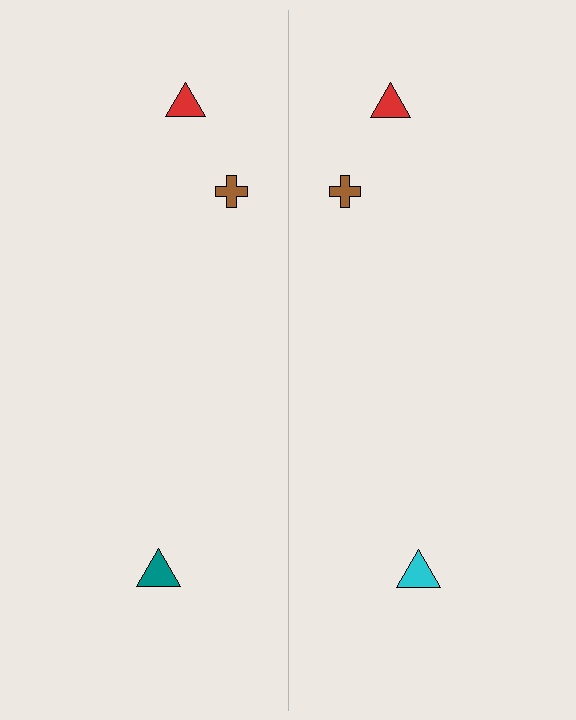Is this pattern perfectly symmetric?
No, the pattern is not perfectly symmetric. The cyan triangle on the right side breaks the symmetry — its mirror counterpart is teal.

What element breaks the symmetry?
The cyan triangle on the right side breaks the symmetry — its mirror counterpart is teal.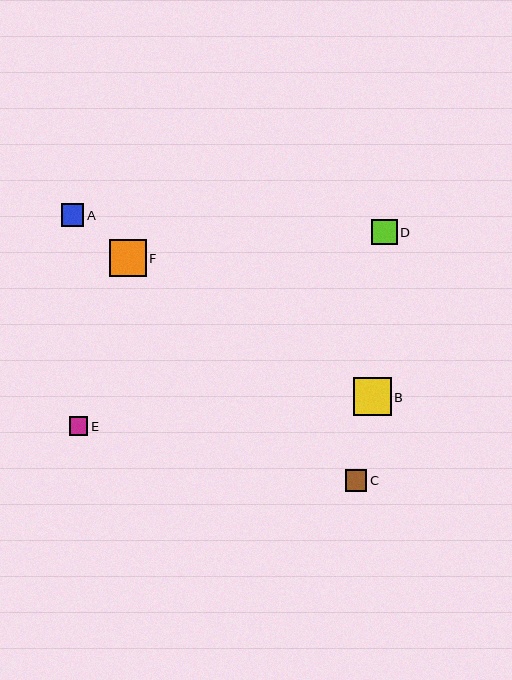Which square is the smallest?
Square E is the smallest with a size of approximately 18 pixels.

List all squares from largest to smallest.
From largest to smallest: B, F, D, A, C, E.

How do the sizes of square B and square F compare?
Square B and square F are approximately the same size.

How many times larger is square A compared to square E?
Square A is approximately 1.2 times the size of square E.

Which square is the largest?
Square B is the largest with a size of approximately 38 pixels.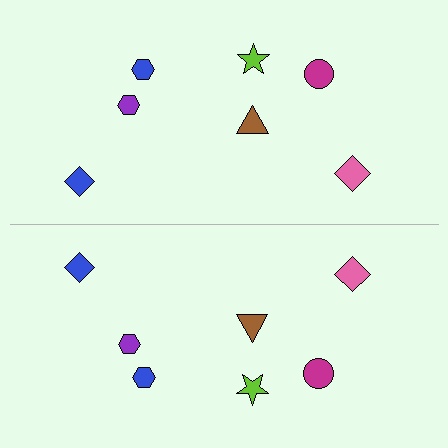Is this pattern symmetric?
Yes, this pattern has bilateral (reflection) symmetry.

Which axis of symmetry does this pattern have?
The pattern has a horizontal axis of symmetry running through the center of the image.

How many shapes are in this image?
There are 14 shapes in this image.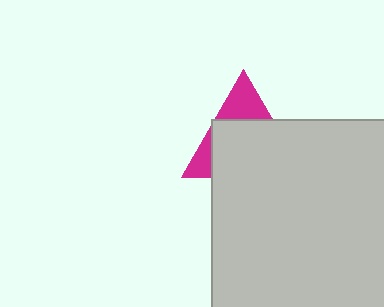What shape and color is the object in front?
The object in front is a light gray square.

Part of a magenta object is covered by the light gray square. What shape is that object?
It is a triangle.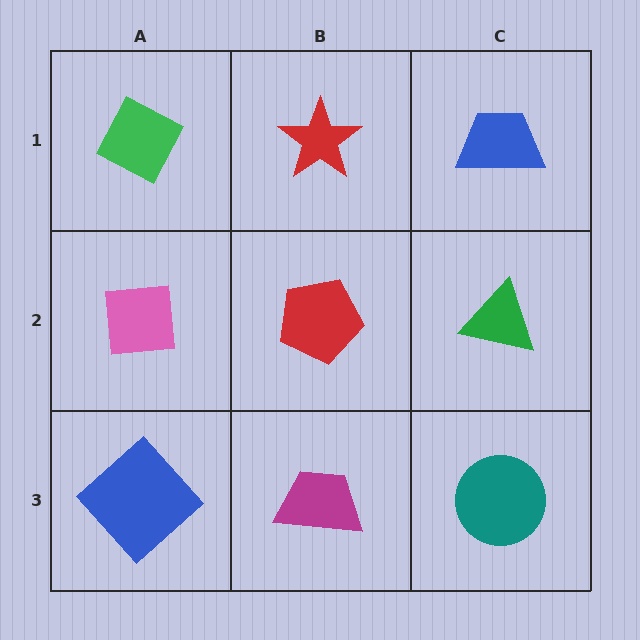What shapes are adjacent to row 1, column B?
A red pentagon (row 2, column B), a green diamond (row 1, column A), a blue trapezoid (row 1, column C).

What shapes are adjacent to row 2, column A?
A green diamond (row 1, column A), a blue diamond (row 3, column A), a red pentagon (row 2, column B).